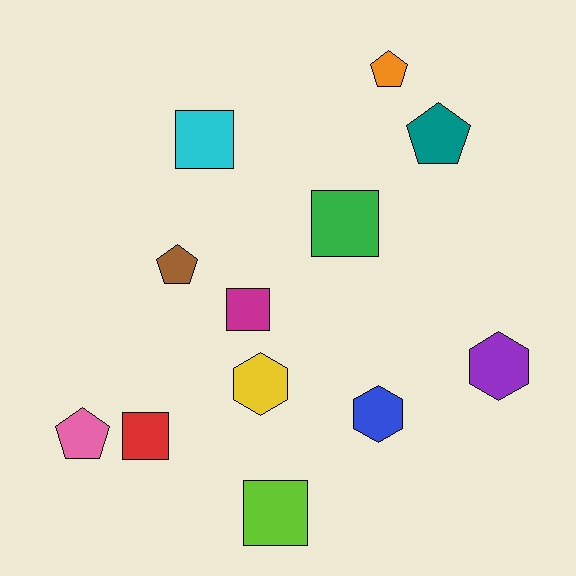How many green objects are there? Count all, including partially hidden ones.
There is 1 green object.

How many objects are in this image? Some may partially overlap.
There are 12 objects.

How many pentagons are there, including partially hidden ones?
There are 4 pentagons.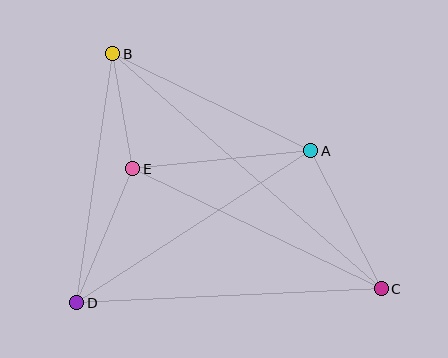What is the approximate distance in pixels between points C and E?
The distance between C and E is approximately 276 pixels.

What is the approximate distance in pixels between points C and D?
The distance between C and D is approximately 304 pixels.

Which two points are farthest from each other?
Points B and C are farthest from each other.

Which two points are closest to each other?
Points B and E are closest to each other.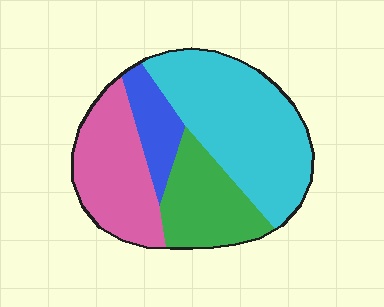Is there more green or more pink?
Pink.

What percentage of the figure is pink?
Pink takes up about one quarter (1/4) of the figure.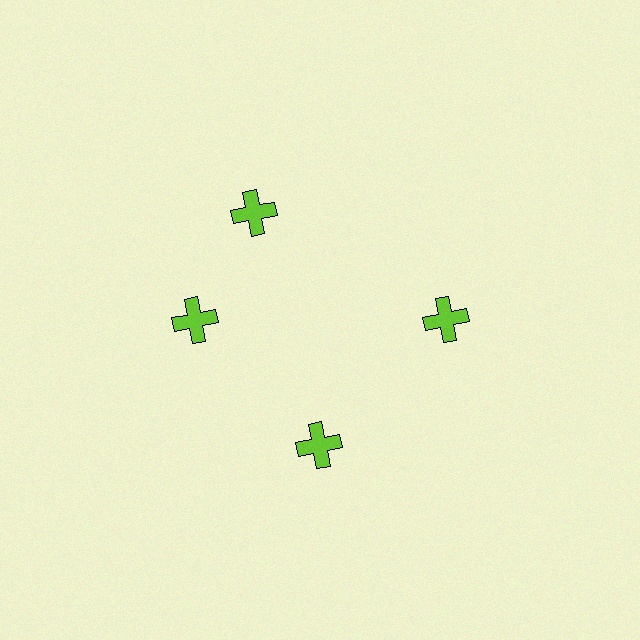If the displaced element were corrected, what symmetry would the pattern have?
It would have 4-fold rotational symmetry — the pattern would map onto itself every 90 degrees.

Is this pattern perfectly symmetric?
No. The 4 lime crosses are arranged in a ring, but one element near the 12 o'clock position is rotated out of alignment along the ring, breaking the 4-fold rotational symmetry.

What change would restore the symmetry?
The symmetry would be restored by rotating it back into even spacing with its neighbors so that all 4 crosses sit at equal angles and equal distance from the center.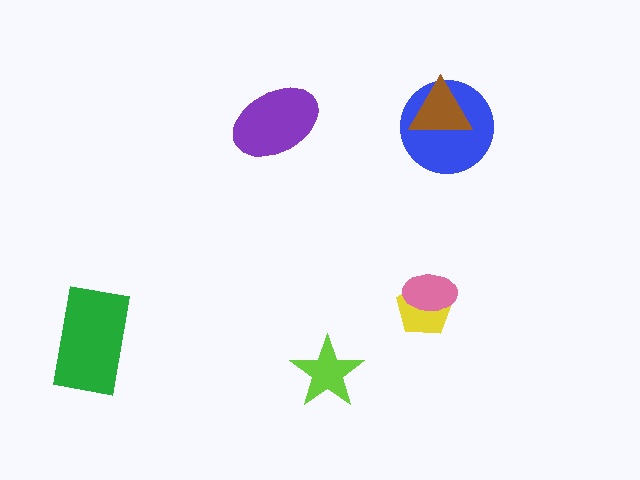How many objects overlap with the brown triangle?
1 object overlaps with the brown triangle.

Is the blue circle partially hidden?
Yes, it is partially covered by another shape.